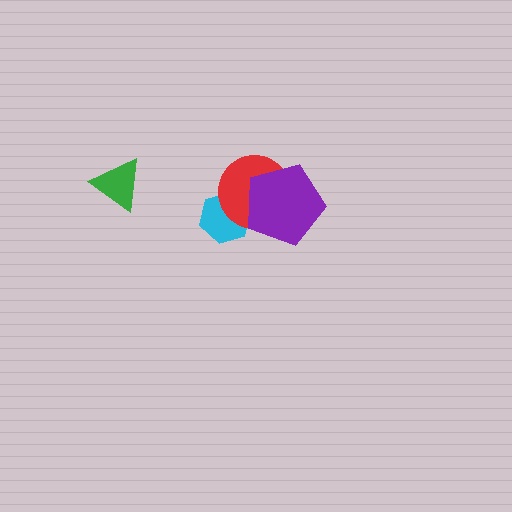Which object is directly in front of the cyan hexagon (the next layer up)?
The red circle is directly in front of the cyan hexagon.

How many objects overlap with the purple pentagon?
2 objects overlap with the purple pentagon.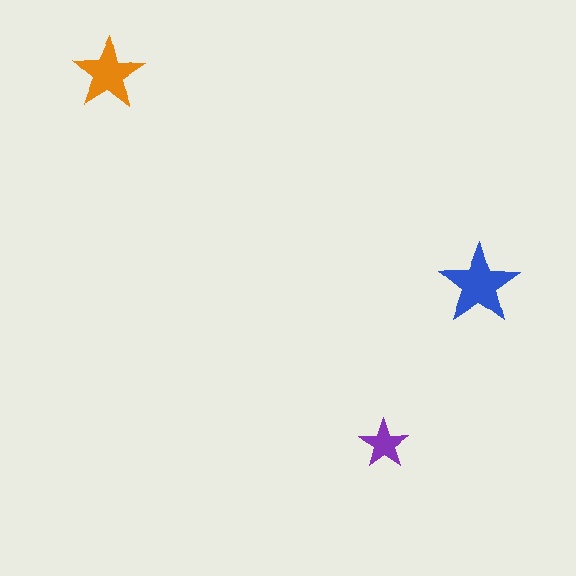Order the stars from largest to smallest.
the blue one, the orange one, the purple one.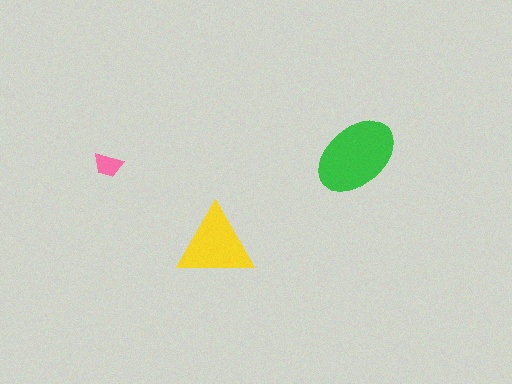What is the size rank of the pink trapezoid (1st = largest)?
3rd.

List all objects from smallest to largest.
The pink trapezoid, the yellow triangle, the green ellipse.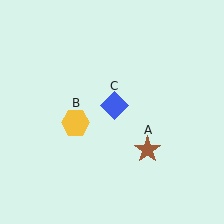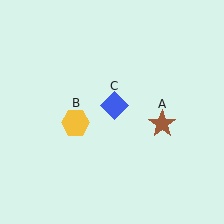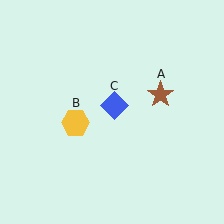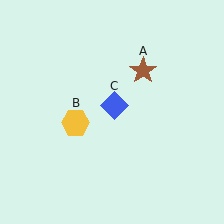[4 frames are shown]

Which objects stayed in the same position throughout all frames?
Yellow hexagon (object B) and blue diamond (object C) remained stationary.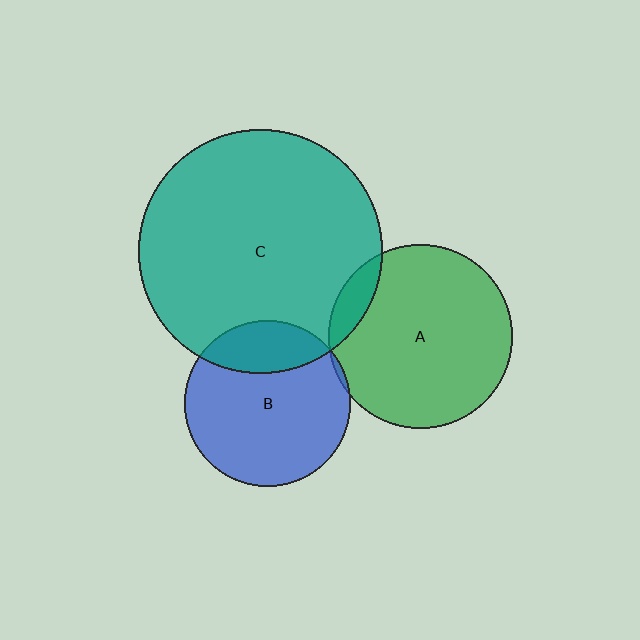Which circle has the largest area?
Circle C (teal).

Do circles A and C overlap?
Yes.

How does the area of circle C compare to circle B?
Approximately 2.2 times.